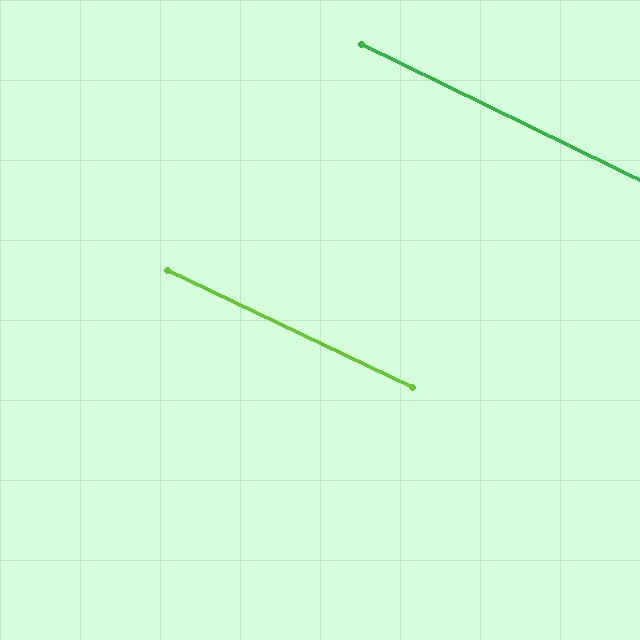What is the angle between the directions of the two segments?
Approximately 1 degree.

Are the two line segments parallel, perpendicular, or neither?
Parallel — their directions differ by only 0.5°.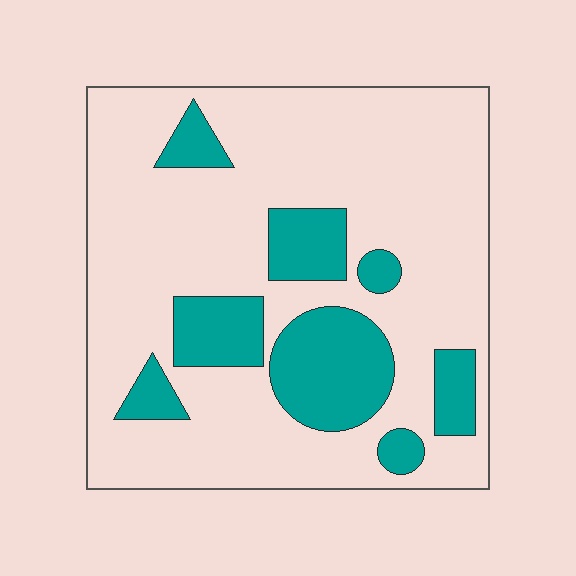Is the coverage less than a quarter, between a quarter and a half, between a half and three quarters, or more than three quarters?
Less than a quarter.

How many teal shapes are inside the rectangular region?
8.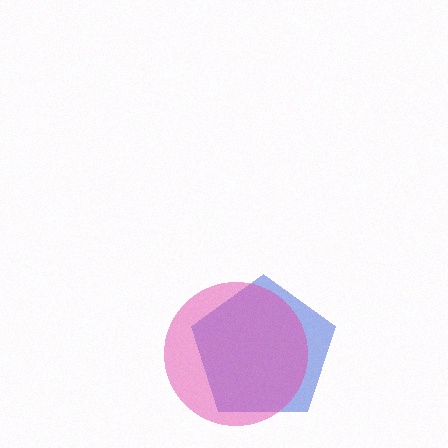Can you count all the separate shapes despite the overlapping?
Yes, there are 2 separate shapes.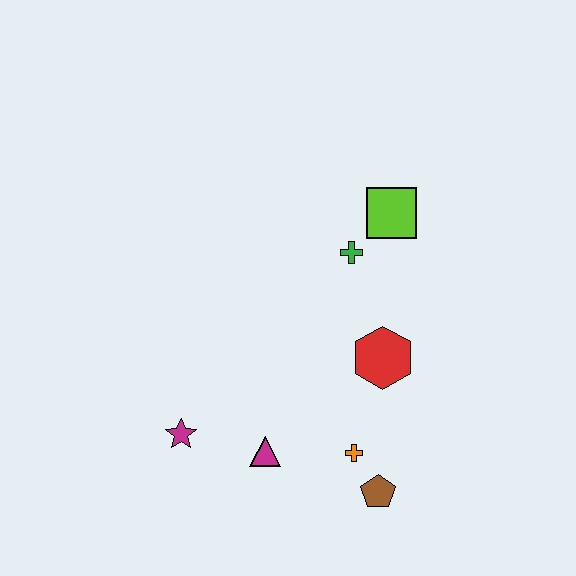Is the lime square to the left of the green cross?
No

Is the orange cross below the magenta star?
Yes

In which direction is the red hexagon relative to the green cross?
The red hexagon is below the green cross.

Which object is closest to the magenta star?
The magenta triangle is closest to the magenta star.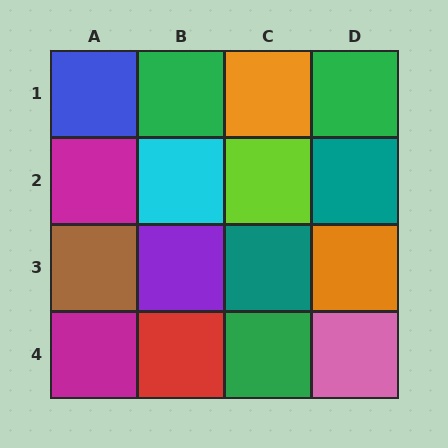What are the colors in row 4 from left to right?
Magenta, red, green, pink.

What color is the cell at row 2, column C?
Lime.